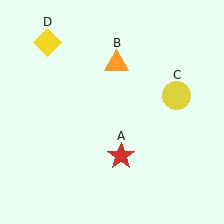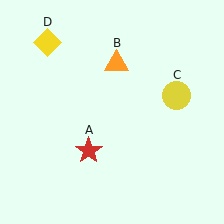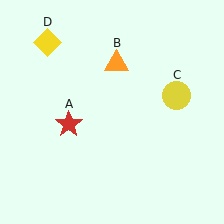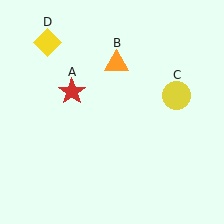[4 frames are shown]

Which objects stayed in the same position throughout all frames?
Orange triangle (object B) and yellow circle (object C) and yellow diamond (object D) remained stationary.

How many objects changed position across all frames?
1 object changed position: red star (object A).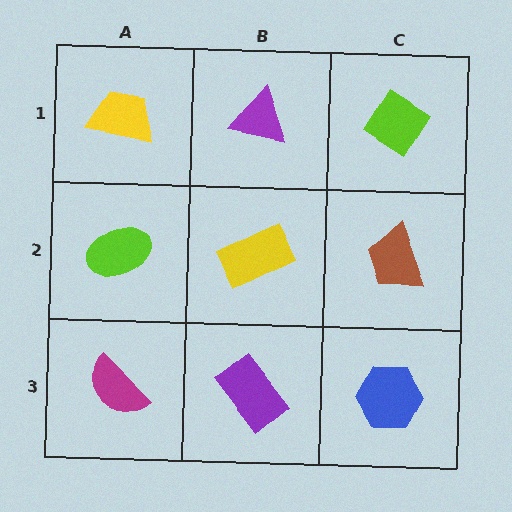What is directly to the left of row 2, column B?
A lime ellipse.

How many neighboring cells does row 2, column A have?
3.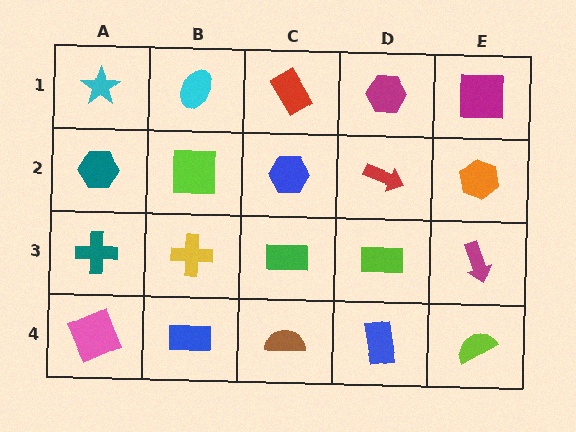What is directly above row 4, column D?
A lime rectangle.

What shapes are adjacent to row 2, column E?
A magenta square (row 1, column E), a magenta arrow (row 3, column E), a red arrow (row 2, column D).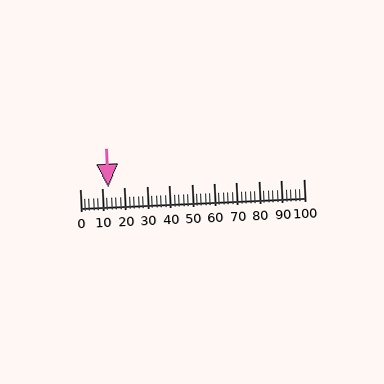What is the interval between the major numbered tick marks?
The major tick marks are spaced 10 units apart.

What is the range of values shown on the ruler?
The ruler shows values from 0 to 100.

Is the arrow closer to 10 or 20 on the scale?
The arrow is closer to 10.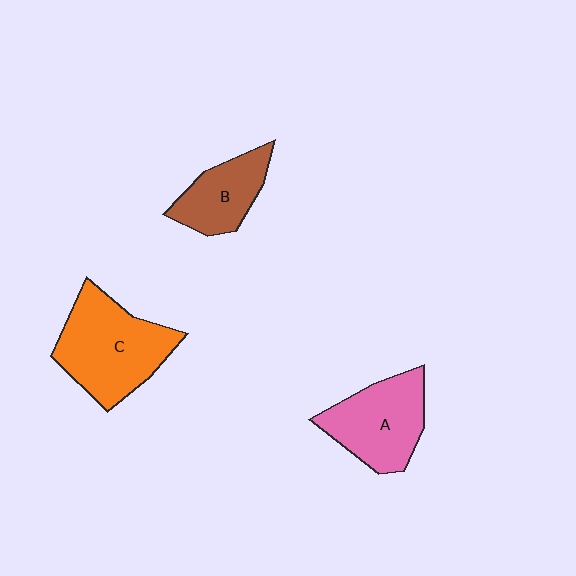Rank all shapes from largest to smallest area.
From largest to smallest: C (orange), A (pink), B (brown).